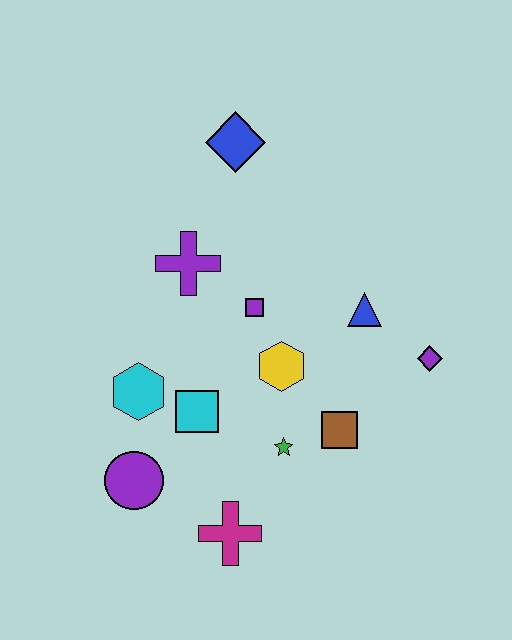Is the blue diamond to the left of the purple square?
Yes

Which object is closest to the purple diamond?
The blue triangle is closest to the purple diamond.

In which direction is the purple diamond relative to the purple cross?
The purple diamond is to the right of the purple cross.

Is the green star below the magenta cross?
No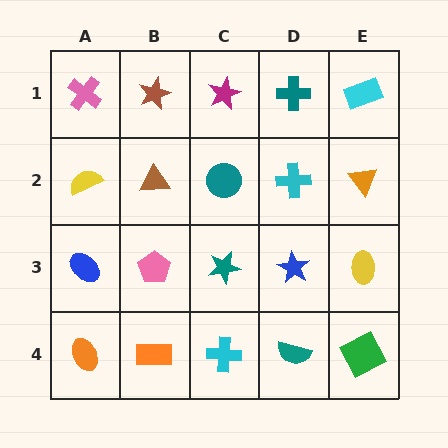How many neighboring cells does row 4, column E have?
2.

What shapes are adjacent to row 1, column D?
A cyan cross (row 2, column D), a magenta star (row 1, column C), a cyan rectangle (row 1, column E).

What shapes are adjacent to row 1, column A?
A yellow semicircle (row 2, column A), a brown star (row 1, column B).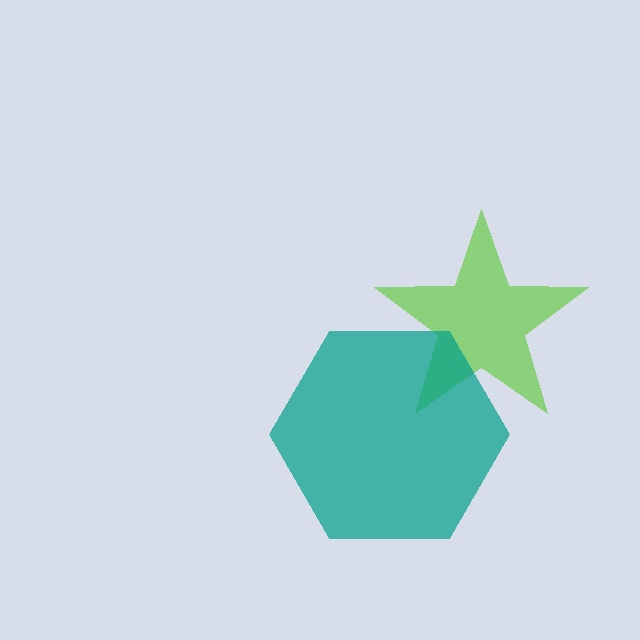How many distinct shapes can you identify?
There are 2 distinct shapes: a lime star, a teal hexagon.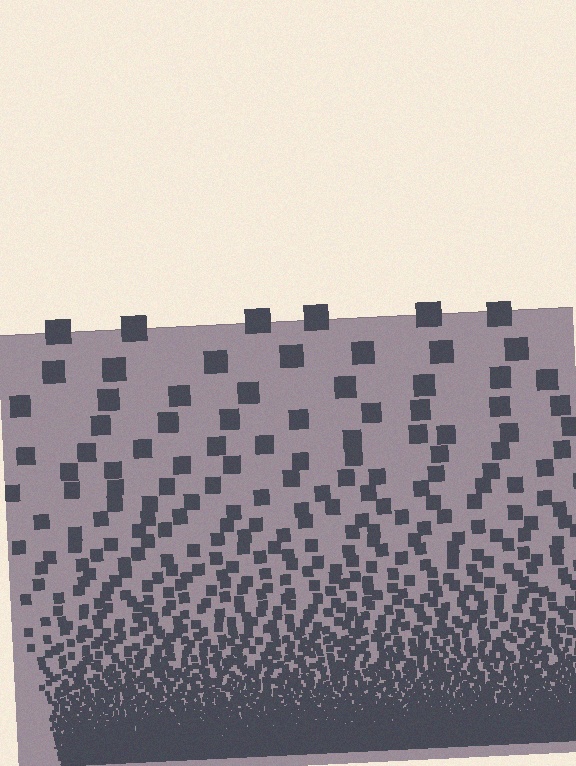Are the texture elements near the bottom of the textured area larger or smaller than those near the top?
Smaller. The gradient is inverted — elements near the bottom are smaller and denser.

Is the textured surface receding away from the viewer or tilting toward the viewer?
The surface appears to tilt toward the viewer. Texture elements get larger and sparser toward the top.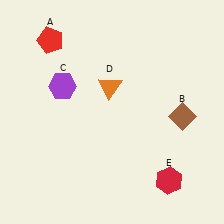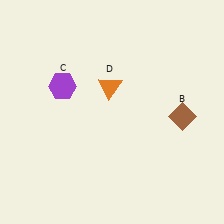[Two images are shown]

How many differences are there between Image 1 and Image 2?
There are 2 differences between the two images.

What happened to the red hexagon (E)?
The red hexagon (E) was removed in Image 2. It was in the bottom-right area of Image 1.